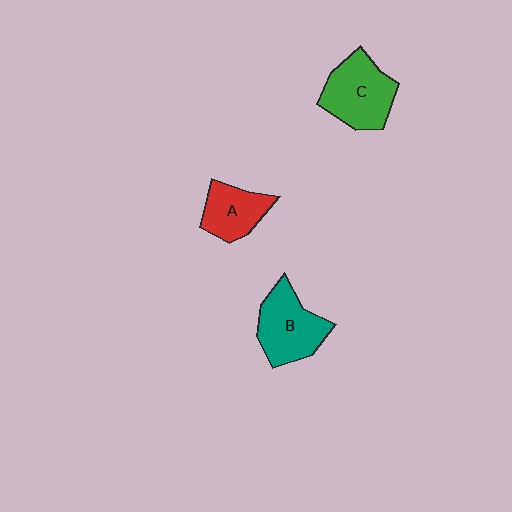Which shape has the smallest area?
Shape A (red).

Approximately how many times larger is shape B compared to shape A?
Approximately 1.4 times.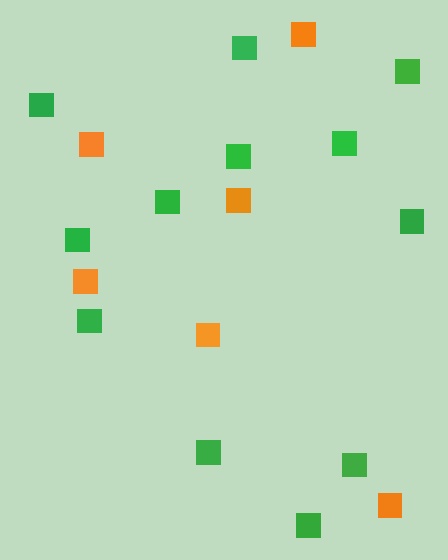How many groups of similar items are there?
There are 2 groups: one group of orange squares (6) and one group of green squares (12).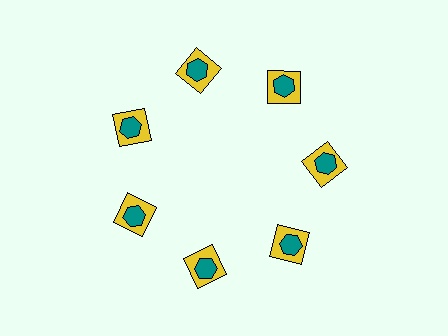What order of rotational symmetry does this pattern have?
This pattern has 7-fold rotational symmetry.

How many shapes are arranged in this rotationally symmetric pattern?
There are 14 shapes, arranged in 7 groups of 2.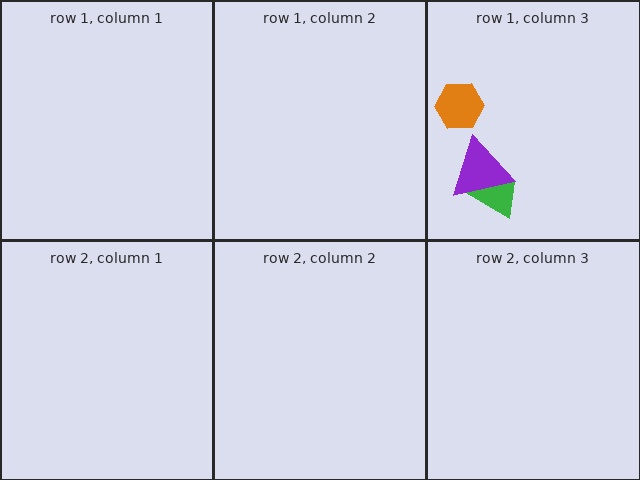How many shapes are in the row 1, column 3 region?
3.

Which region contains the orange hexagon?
The row 1, column 3 region.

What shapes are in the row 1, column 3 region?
The green trapezoid, the orange hexagon, the purple triangle.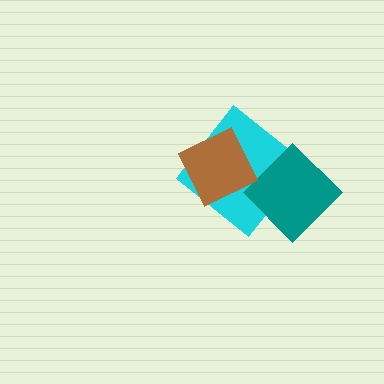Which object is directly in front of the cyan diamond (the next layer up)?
The teal diamond is directly in front of the cyan diamond.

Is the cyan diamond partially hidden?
Yes, it is partially covered by another shape.